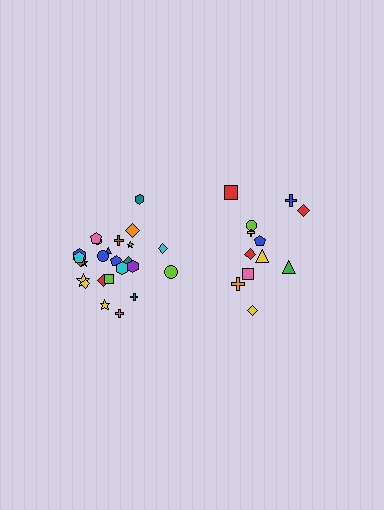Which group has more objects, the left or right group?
The left group.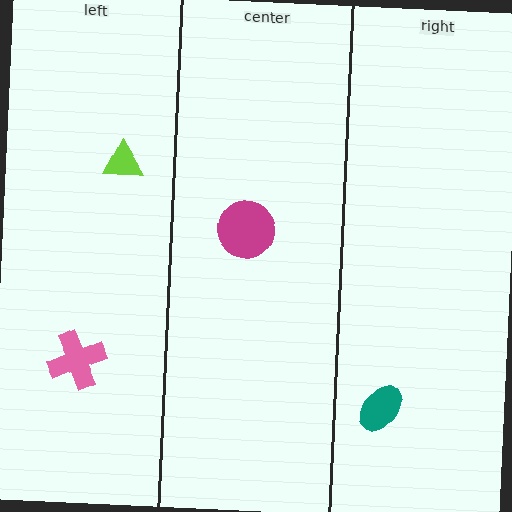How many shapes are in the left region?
2.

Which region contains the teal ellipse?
The right region.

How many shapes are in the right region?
1.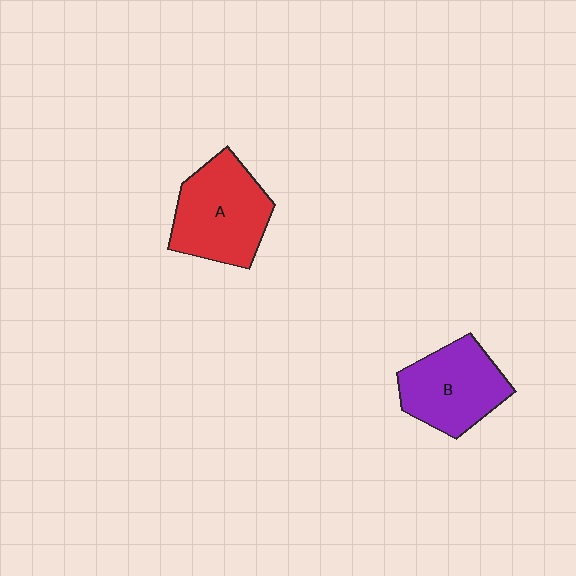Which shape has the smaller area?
Shape B (purple).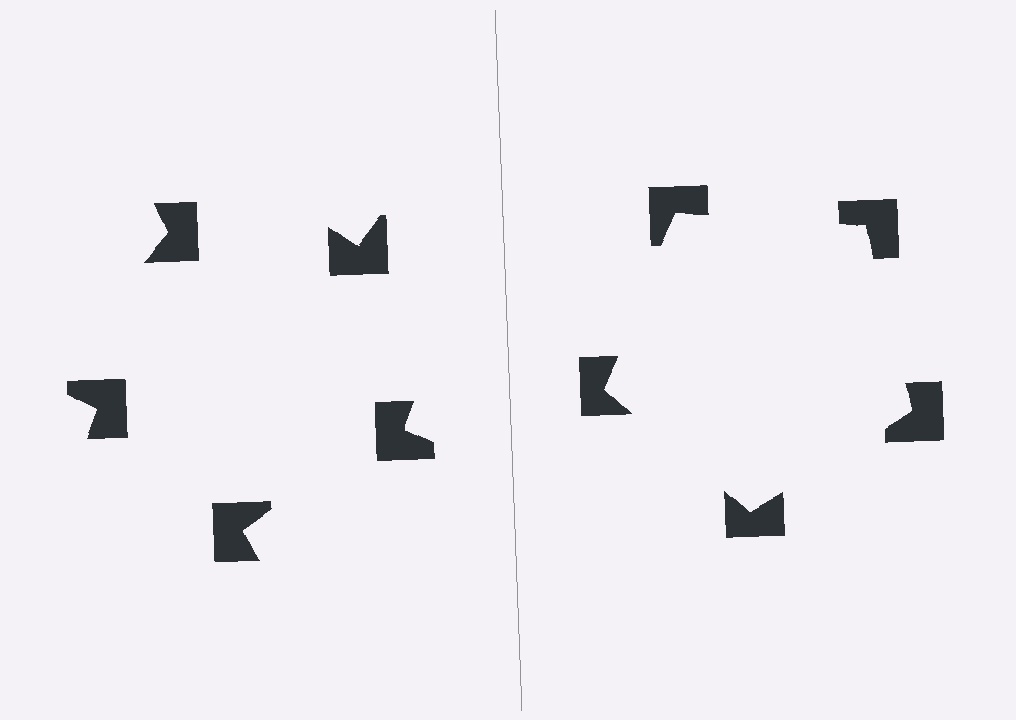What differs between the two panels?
The notched squares are positioned identically on both sides; only the wedge orientations differ. On the right they align to a pentagon; on the left they are misaligned.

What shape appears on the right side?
An illusory pentagon.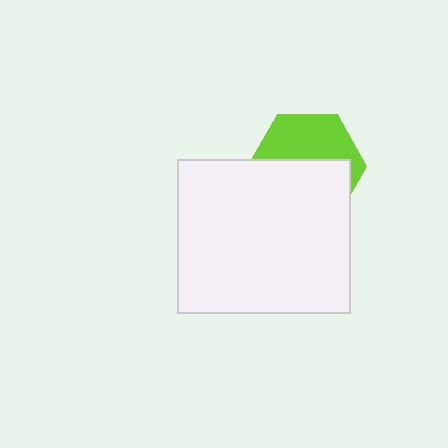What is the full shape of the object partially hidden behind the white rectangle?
The partially hidden object is a lime hexagon.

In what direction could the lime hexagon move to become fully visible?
The lime hexagon could move up. That would shift it out from behind the white rectangle entirely.